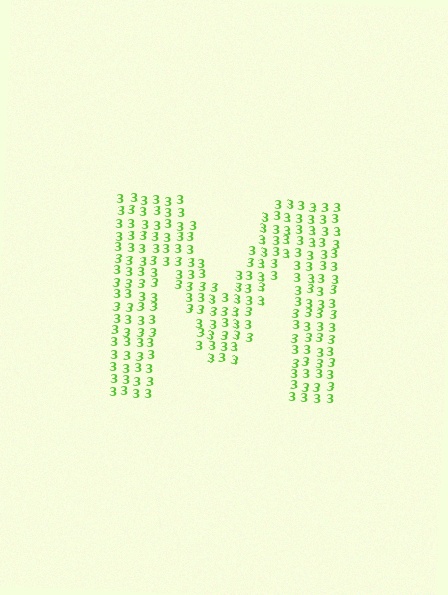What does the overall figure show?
The overall figure shows the letter M.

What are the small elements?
The small elements are digit 3's.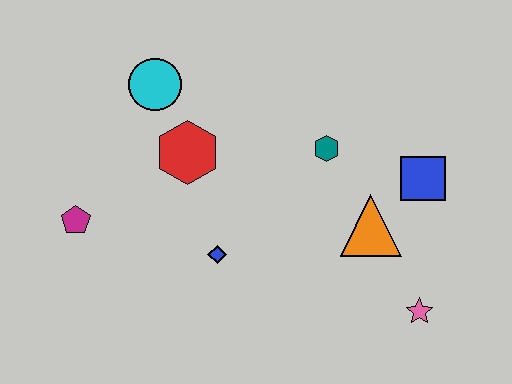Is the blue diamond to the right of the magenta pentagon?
Yes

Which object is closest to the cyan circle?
The red hexagon is closest to the cyan circle.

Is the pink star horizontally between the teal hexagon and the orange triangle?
No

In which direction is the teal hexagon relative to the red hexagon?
The teal hexagon is to the right of the red hexagon.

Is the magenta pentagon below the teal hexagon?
Yes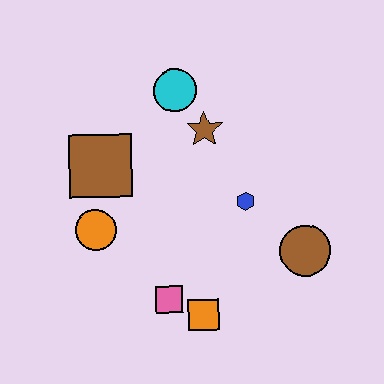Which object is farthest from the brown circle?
The brown square is farthest from the brown circle.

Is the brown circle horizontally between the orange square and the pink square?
No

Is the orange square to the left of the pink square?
No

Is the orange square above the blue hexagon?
No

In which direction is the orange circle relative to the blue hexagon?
The orange circle is to the left of the blue hexagon.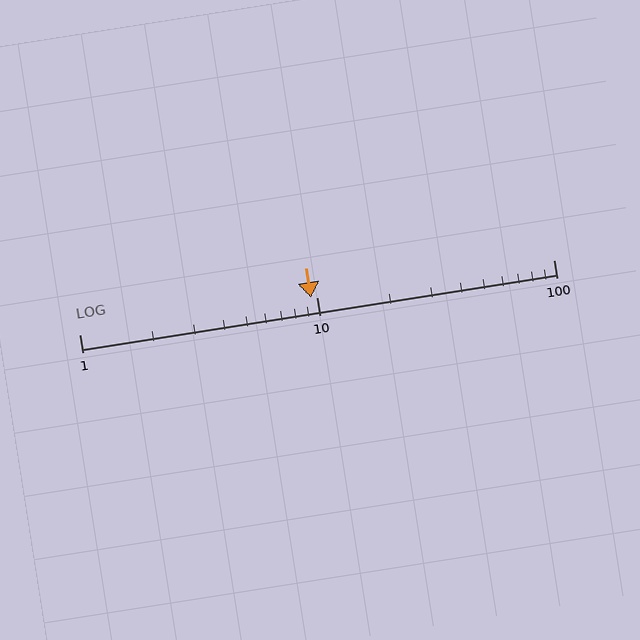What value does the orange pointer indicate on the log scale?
The pointer indicates approximately 9.5.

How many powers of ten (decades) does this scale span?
The scale spans 2 decades, from 1 to 100.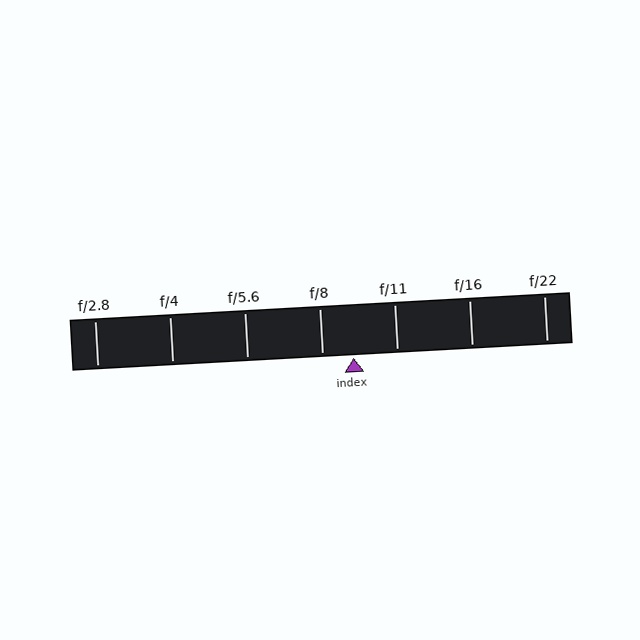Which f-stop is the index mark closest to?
The index mark is closest to f/8.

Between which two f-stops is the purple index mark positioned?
The index mark is between f/8 and f/11.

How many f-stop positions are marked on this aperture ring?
There are 7 f-stop positions marked.